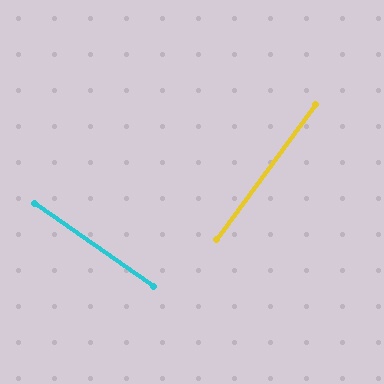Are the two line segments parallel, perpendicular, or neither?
Perpendicular — they meet at approximately 89°.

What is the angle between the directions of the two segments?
Approximately 89 degrees.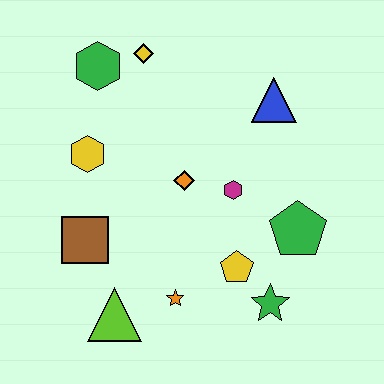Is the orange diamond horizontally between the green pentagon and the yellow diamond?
Yes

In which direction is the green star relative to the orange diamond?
The green star is below the orange diamond.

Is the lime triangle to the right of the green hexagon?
Yes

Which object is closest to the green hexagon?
The yellow diamond is closest to the green hexagon.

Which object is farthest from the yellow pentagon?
The green hexagon is farthest from the yellow pentagon.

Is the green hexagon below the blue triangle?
No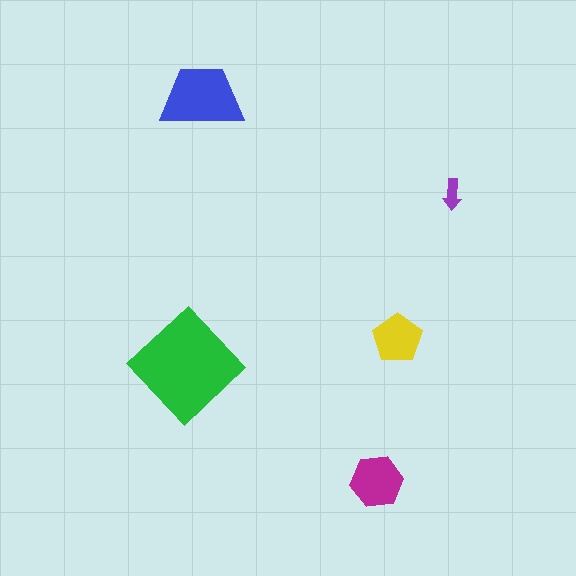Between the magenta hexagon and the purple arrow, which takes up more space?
The magenta hexagon.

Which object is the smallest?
The purple arrow.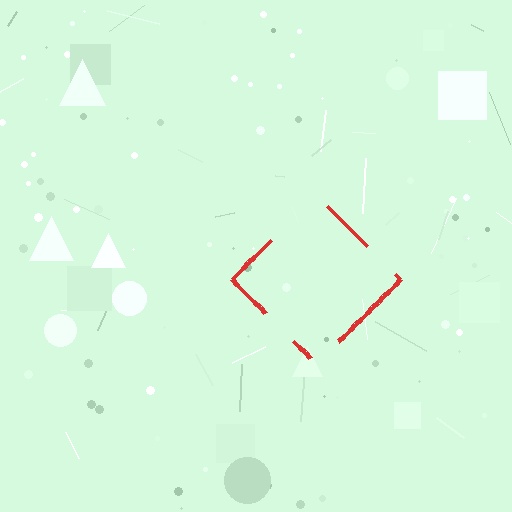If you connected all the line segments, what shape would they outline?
They would outline a diamond.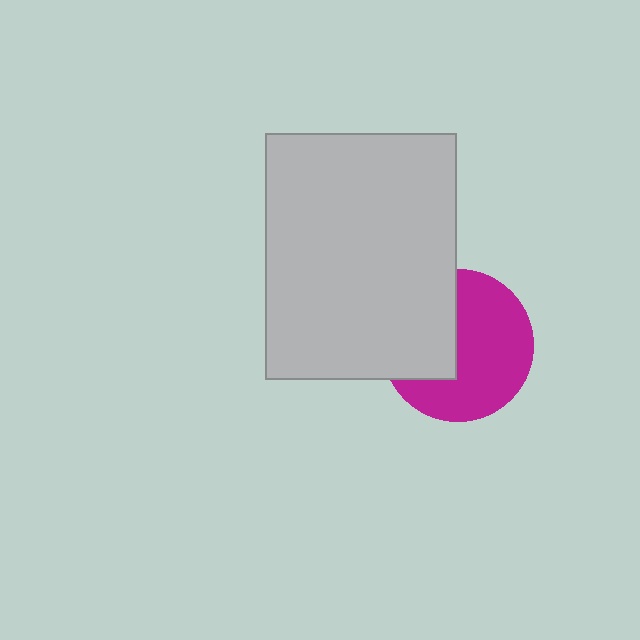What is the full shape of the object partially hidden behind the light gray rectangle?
The partially hidden object is a magenta circle.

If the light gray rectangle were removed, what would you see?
You would see the complete magenta circle.